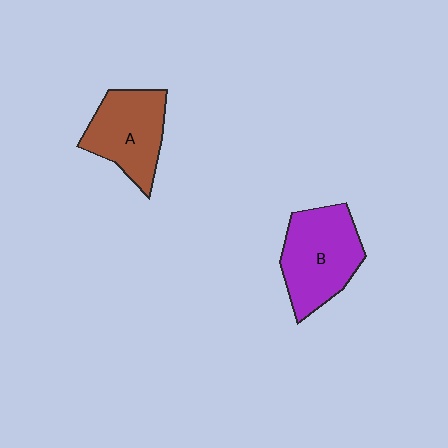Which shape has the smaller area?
Shape A (brown).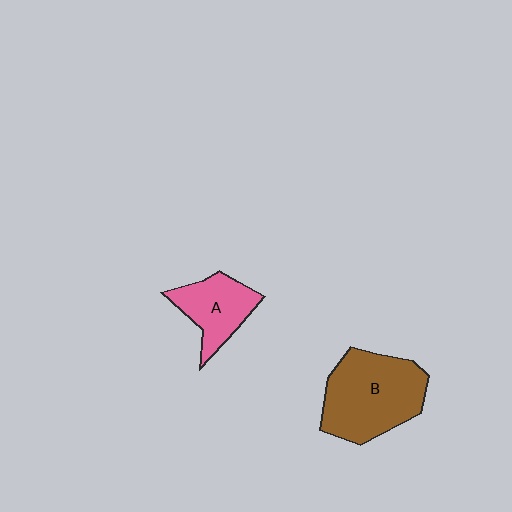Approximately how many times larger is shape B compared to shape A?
Approximately 1.7 times.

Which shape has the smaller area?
Shape A (pink).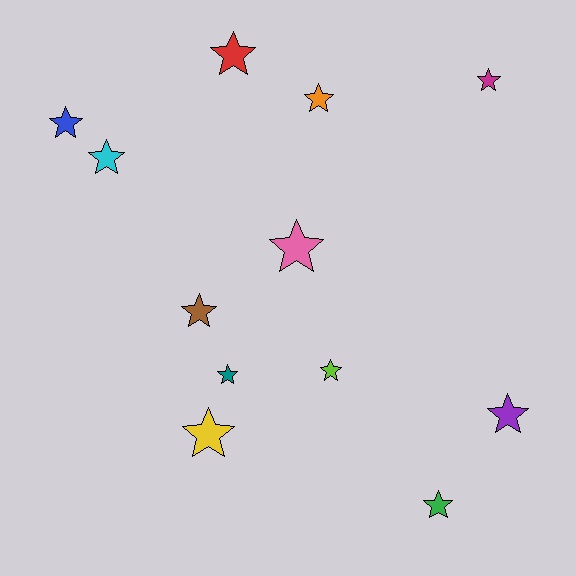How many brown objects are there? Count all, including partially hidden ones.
There is 1 brown object.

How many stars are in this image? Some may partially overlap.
There are 12 stars.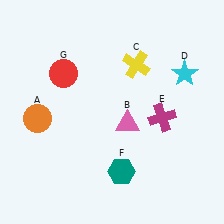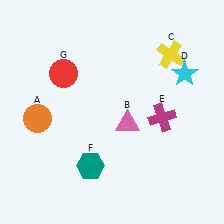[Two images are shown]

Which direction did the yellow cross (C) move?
The yellow cross (C) moved right.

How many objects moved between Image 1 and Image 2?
2 objects moved between the two images.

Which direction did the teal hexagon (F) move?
The teal hexagon (F) moved left.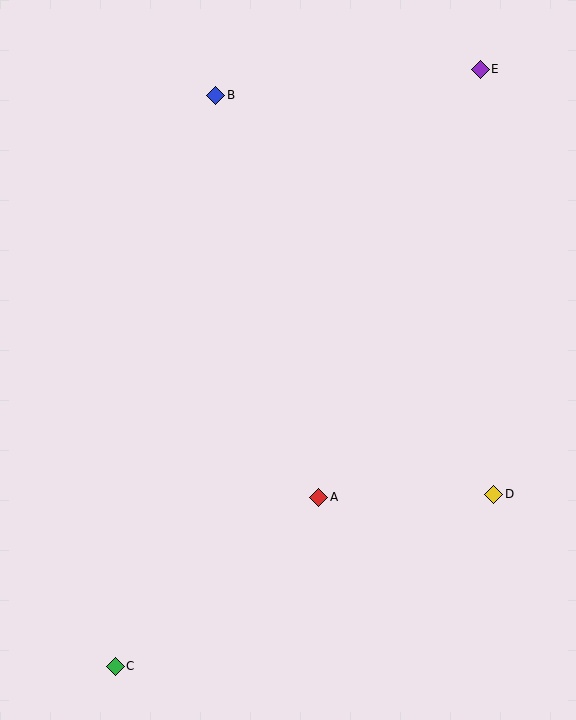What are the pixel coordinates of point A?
Point A is at (319, 497).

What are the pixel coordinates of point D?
Point D is at (494, 494).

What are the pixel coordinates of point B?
Point B is at (216, 95).